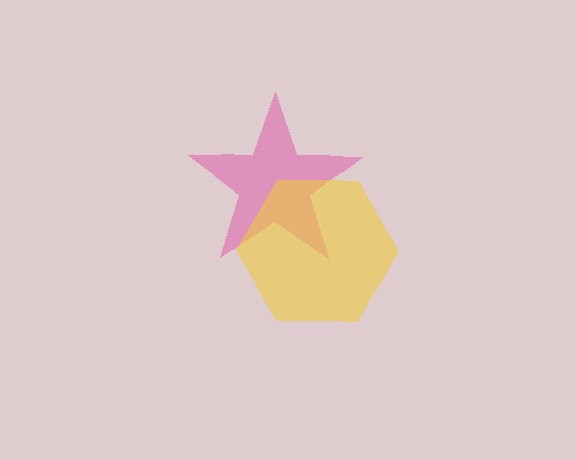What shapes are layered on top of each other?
The layered shapes are: a pink star, a yellow hexagon.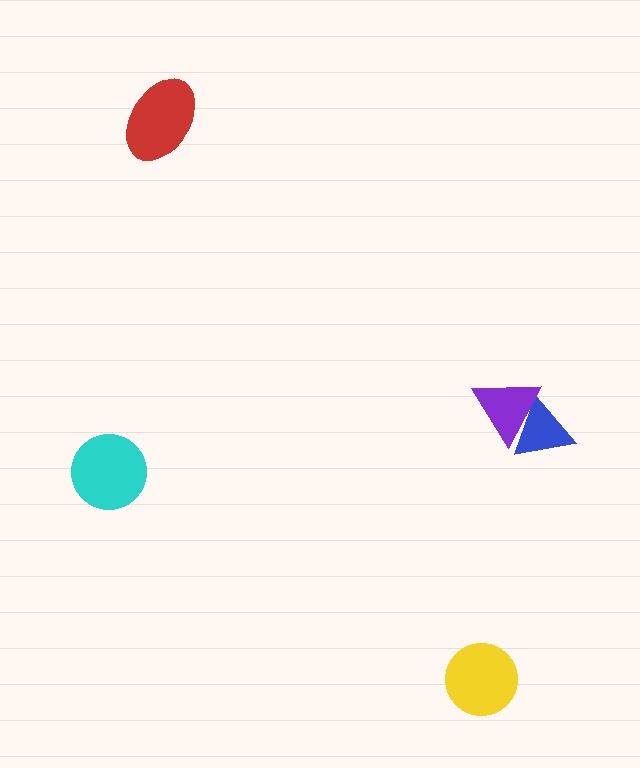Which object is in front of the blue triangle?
The purple triangle is in front of the blue triangle.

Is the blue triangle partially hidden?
Yes, it is partially covered by another shape.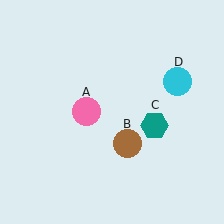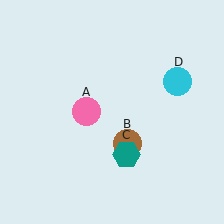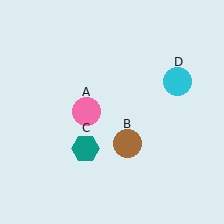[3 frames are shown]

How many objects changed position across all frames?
1 object changed position: teal hexagon (object C).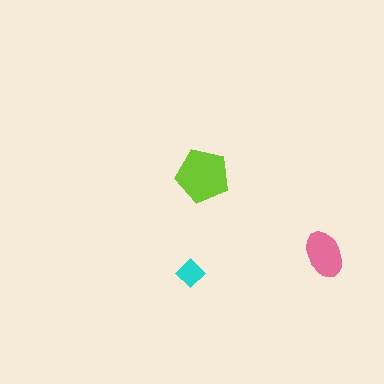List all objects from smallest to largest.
The cyan diamond, the pink ellipse, the lime pentagon.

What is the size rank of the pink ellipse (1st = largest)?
2nd.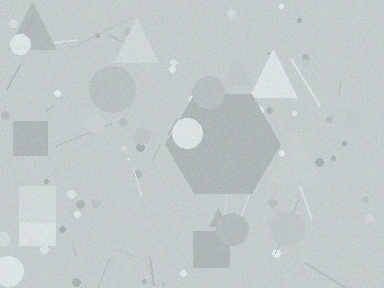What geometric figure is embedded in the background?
A hexagon is embedded in the background.